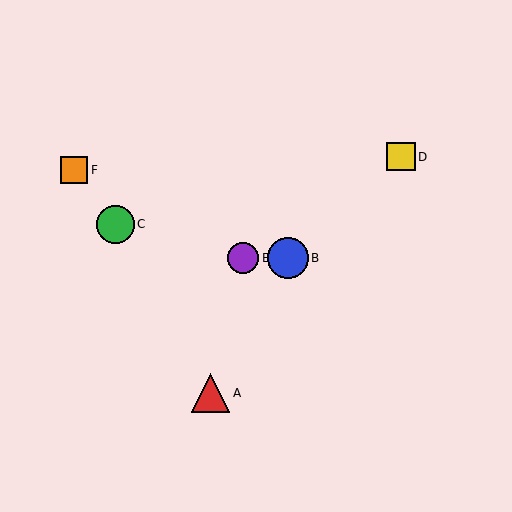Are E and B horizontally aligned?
Yes, both are at y≈258.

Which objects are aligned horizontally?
Objects B, E are aligned horizontally.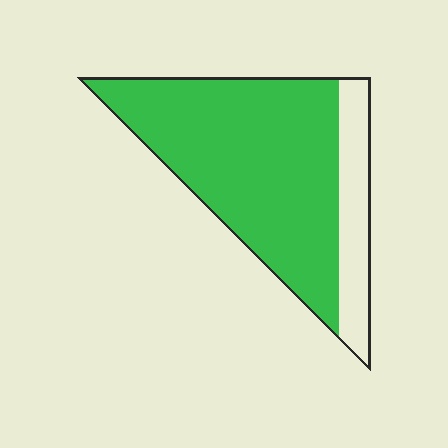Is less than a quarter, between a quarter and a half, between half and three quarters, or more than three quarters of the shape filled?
More than three quarters.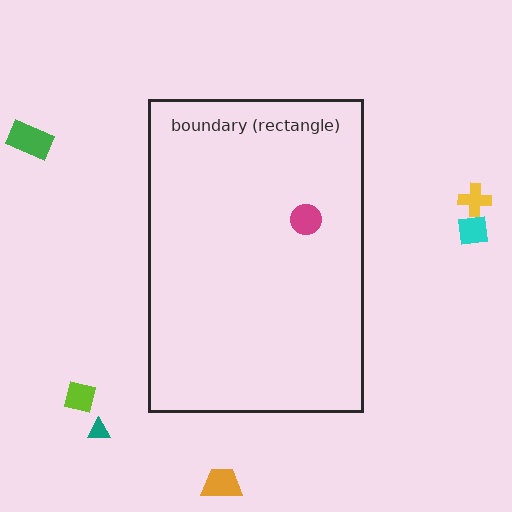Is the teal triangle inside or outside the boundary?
Outside.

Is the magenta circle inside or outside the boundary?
Inside.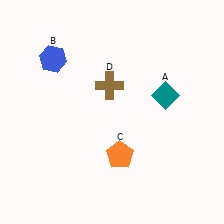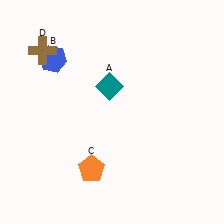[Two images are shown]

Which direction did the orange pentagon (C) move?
The orange pentagon (C) moved left.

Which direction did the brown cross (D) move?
The brown cross (D) moved left.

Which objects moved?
The objects that moved are: the teal diamond (A), the orange pentagon (C), the brown cross (D).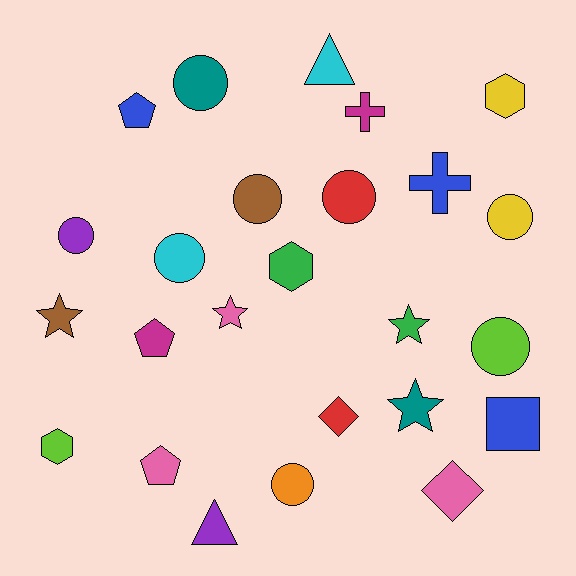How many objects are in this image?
There are 25 objects.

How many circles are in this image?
There are 8 circles.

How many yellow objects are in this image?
There are 2 yellow objects.